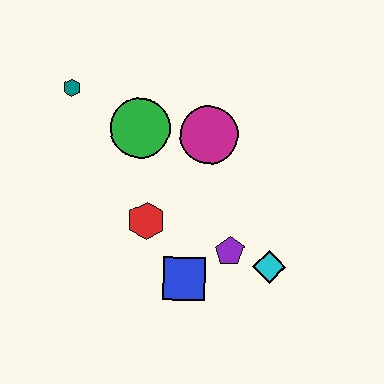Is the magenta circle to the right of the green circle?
Yes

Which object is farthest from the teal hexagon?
The cyan diamond is farthest from the teal hexagon.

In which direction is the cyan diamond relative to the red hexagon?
The cyan diamond is to the right of the red hexagon.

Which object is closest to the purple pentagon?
The cyan diamond is closest to the purple pentagon.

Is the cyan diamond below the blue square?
No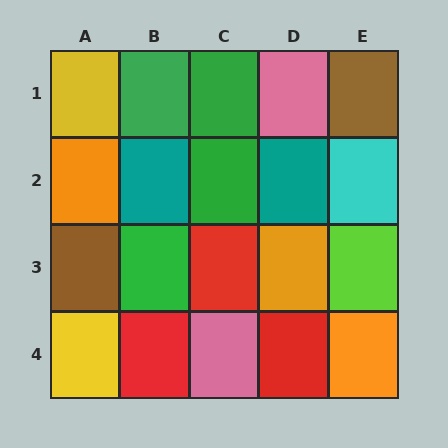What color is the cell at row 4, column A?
Yellow.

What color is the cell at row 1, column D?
Pink.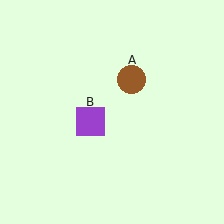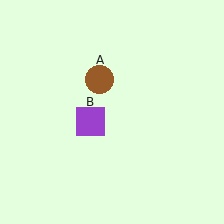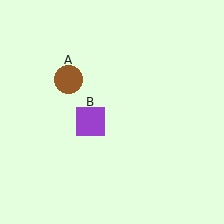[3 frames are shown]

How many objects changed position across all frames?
1 object changed position: brown circle (object A).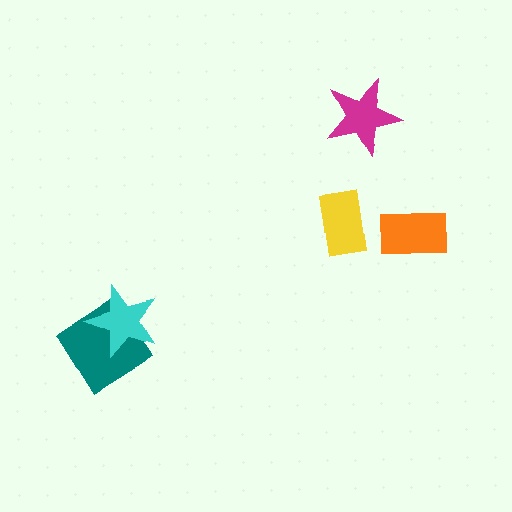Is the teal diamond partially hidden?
Yes, it is partially covered by another shape.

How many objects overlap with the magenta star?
0 objects overlap with the magenta star.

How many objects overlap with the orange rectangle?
0 objects overlap with the orange rectangle.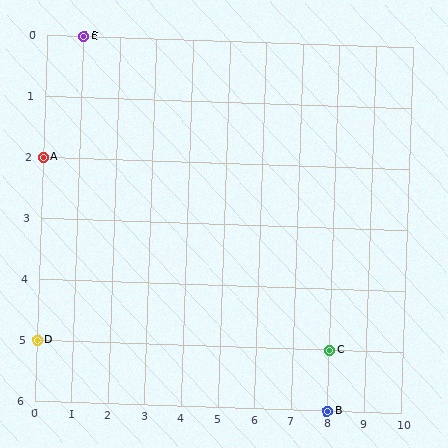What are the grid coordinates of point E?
Point E is at grid coordinates (1, 0).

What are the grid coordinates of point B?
Point B is at grid coordinates (8, 6).